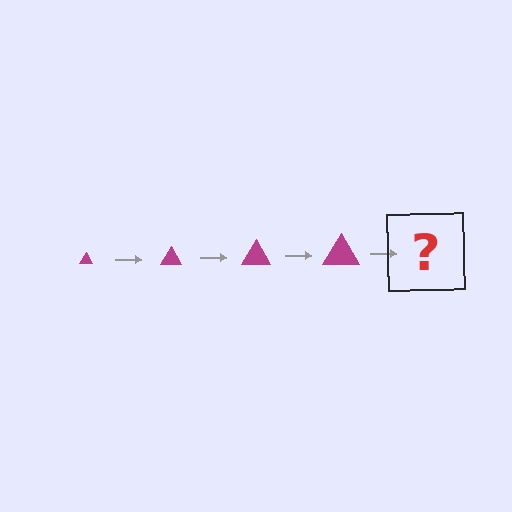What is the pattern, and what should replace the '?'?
The pattern is that the triangle gets progressively larger each step. The '?' should be a magenta triangle, larger than the previous one.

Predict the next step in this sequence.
The next step is a magenta triangle, larger than the previous one.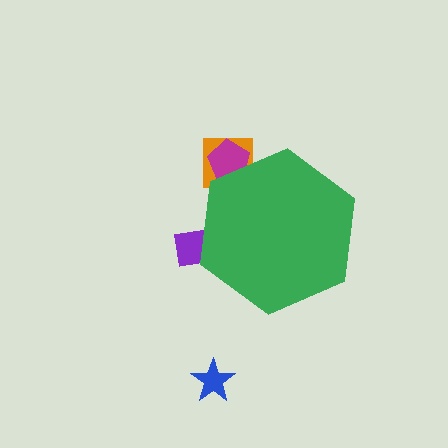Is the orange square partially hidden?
Yes, the orange square is partially hidden behind the green hexagon.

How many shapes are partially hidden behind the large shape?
3 shapes are partially hidden.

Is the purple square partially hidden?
Yes, the purple square is partially hidden behind the green hexagon.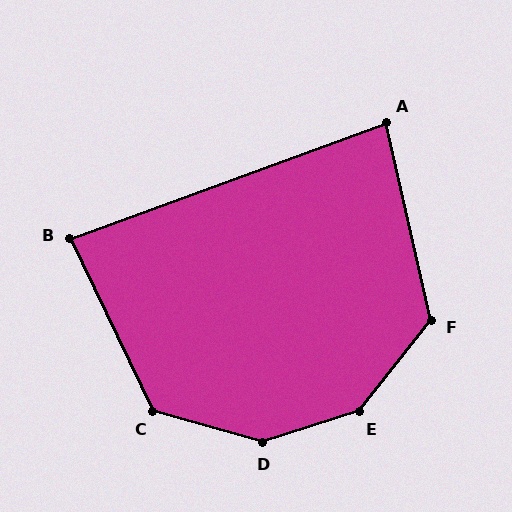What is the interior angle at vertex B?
Approximately 85 degrees (acute).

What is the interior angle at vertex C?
Approximately 131 degrees (obtuse).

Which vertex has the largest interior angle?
D, at approximately 146 degrees.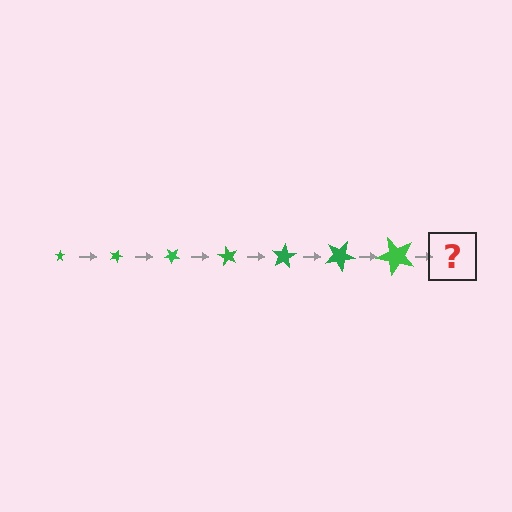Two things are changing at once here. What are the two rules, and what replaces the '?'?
The two rules are that the star grows larger each step and it rotates 20 degrees each step. The '?' should be a star, larger than the previous one and rotated 140 degrees from the start.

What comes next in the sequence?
The next element should be a star, larger than the previous one and rotated 140 degrees from the start.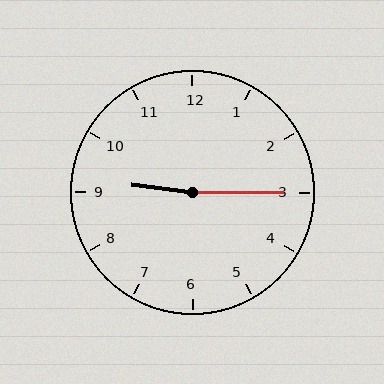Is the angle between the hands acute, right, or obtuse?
It is obtuse.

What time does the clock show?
9:15.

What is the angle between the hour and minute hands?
Approximately 172 degrees.